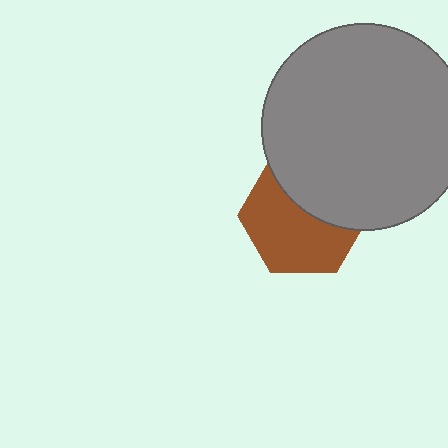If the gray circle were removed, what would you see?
You would see the complete brown hexagon.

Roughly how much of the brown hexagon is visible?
About half of it is visible (roughly 59%).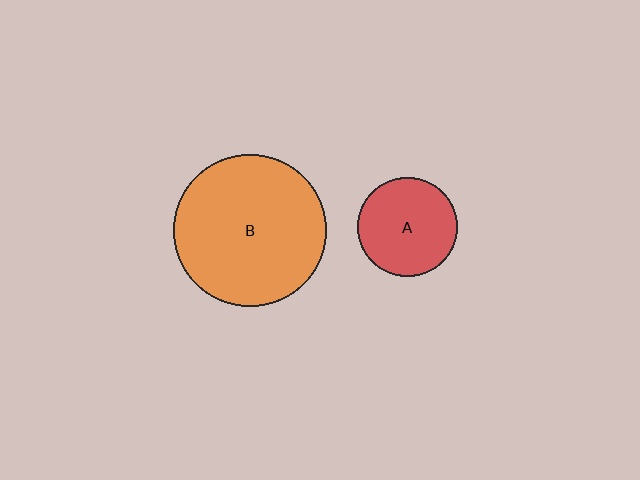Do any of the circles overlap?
No, none of the circles overlap.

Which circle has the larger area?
Circle B (orange).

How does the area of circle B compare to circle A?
Approximately 2.3 times.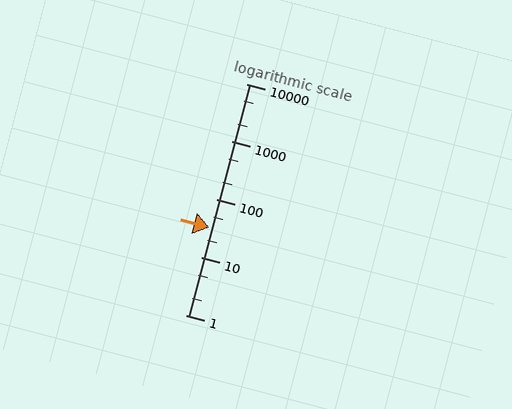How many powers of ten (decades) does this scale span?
The scale spans 4 decades, from 1 to 10000.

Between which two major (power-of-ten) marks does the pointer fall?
The pointer is between 10 and 100.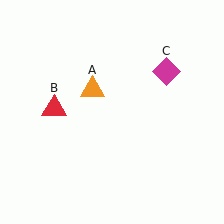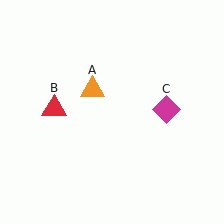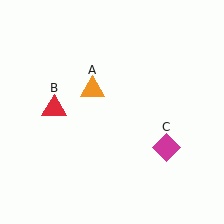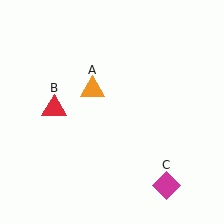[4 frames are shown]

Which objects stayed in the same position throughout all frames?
Orange triangle (object A) and red triangle (object B) remained stationary.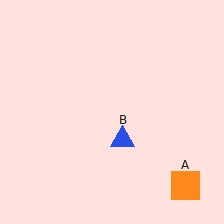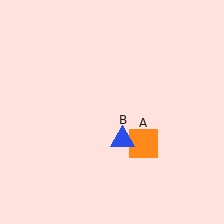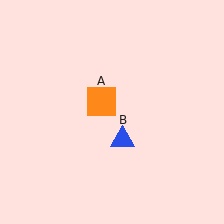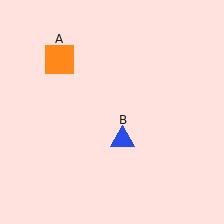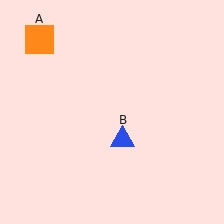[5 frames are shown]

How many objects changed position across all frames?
1 object changed position: orange square (object A).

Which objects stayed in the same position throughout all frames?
Blue triangle (object B) remained stationary.